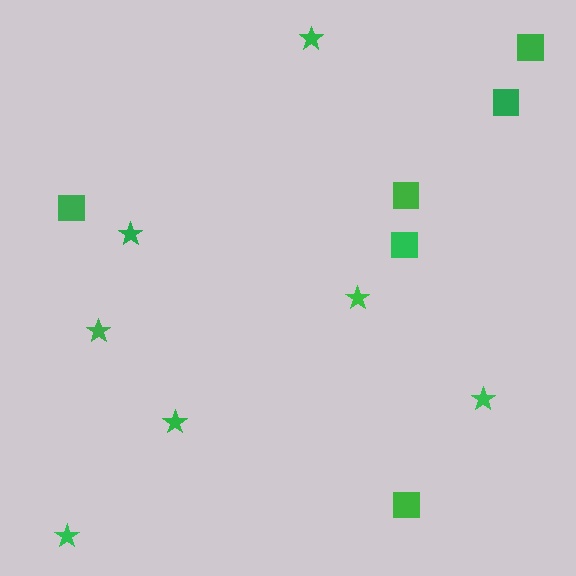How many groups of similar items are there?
There are 2 groups: one group of squares (6) and one group of stars (7).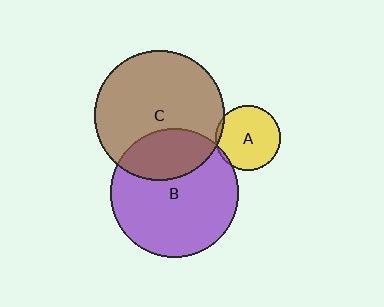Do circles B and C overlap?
Yes.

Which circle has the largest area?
Circle C (brown).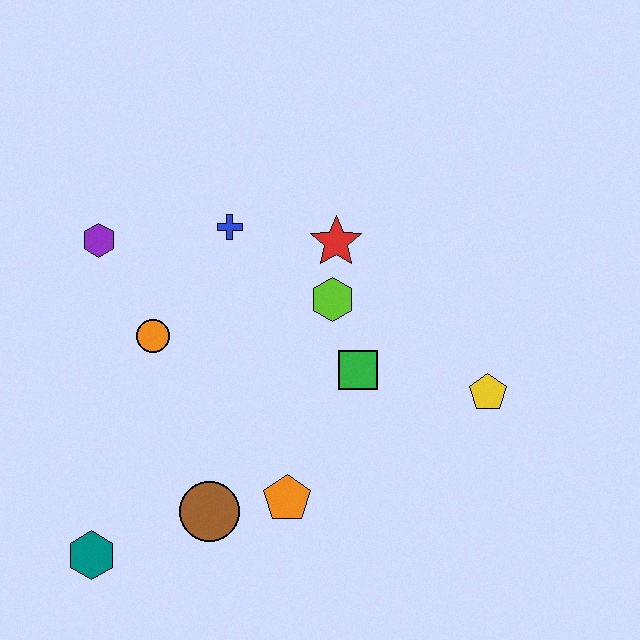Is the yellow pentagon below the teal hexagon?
No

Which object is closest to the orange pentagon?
The brown circle is closest to the orange pentagon.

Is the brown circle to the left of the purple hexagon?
No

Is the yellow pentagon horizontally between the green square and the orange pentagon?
No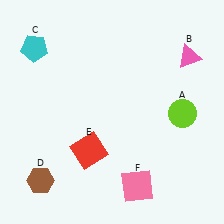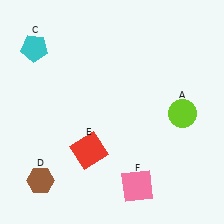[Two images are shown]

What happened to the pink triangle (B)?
The pink triangle (B) was removed in Image 2. It was in the top-right area of Image 1.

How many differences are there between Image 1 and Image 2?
There is 1 difference between the two images.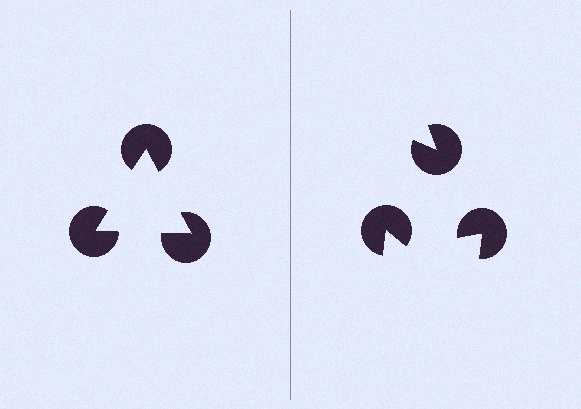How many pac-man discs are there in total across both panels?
6 — 3 on each side.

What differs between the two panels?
The pac-man discs are positioned identically on both sides; only the wedge orientations differ. On the left they align to a triangle; on the right they are misaligned.